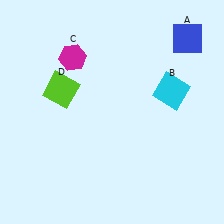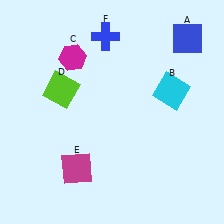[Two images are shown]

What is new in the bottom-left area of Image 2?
A magenta square (E) was added in the bottom-left area of Image 2.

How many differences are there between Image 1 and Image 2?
There are 2 differences between the two images.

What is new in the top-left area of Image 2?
A blue cross (F) was added in the top-left area of Image 2.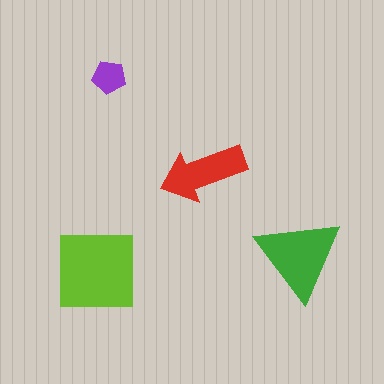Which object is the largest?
The lime square.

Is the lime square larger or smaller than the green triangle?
Larger.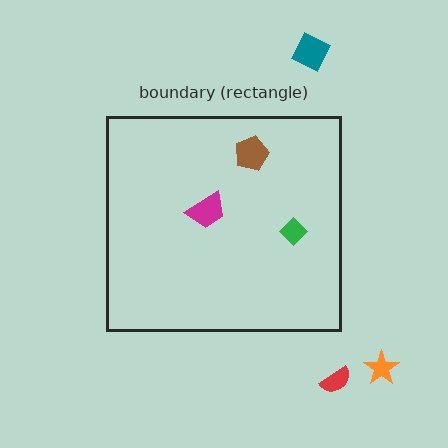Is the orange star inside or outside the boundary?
Outside.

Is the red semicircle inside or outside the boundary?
Outside.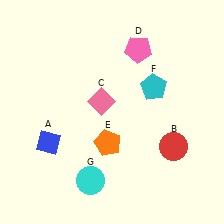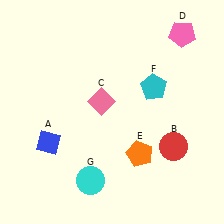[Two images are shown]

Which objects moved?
The objects that moved are: the pink pentagon (D), the orange pentagon (E).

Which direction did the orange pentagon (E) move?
The orange pentagon (E) moved right.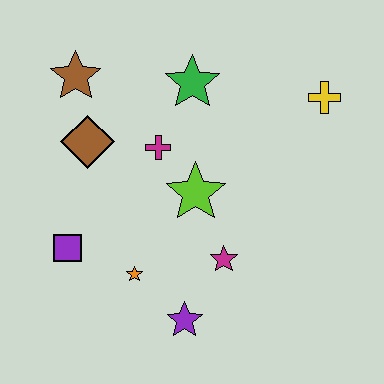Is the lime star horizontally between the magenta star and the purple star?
Yes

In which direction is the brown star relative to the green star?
The brown star is to the left of the green star.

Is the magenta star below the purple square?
Yes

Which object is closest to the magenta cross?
The lime star is closest to the magenta cross.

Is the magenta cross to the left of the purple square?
No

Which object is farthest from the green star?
The purple star is farthest from the green star.